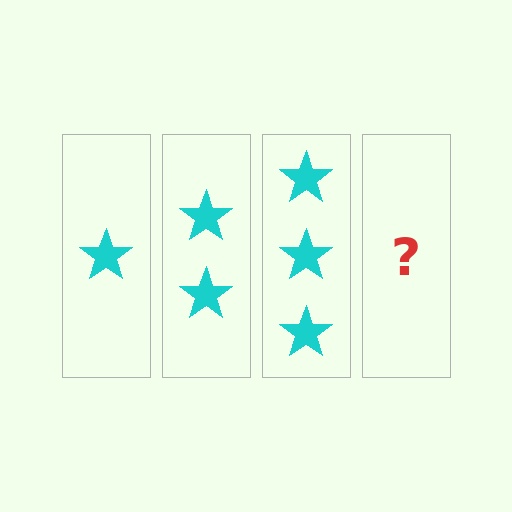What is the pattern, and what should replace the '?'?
The pattern is that each step adds one more star. The '?' should be 4 stars.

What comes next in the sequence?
The next element should be 4 stars.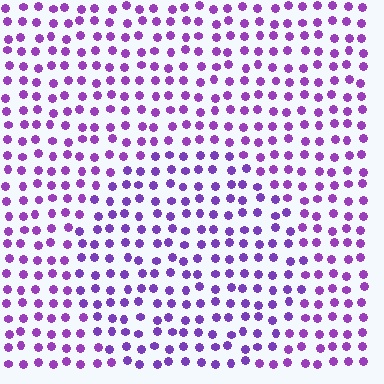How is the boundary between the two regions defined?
The boundary is defined purely by a slight shift in hue (about 16 degrees). Spacing, size, and orientation are identical on both sides.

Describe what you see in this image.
The image is filled with small purple elements in a uniform arrangement. A circle-shaped region is visible where the elements are tinted to a slightly different hue, forming a subtle color boundary.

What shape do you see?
I see a circle.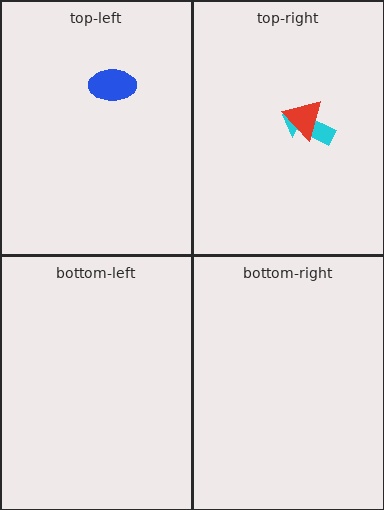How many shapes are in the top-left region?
1.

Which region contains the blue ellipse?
The top-left region.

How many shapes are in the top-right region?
2.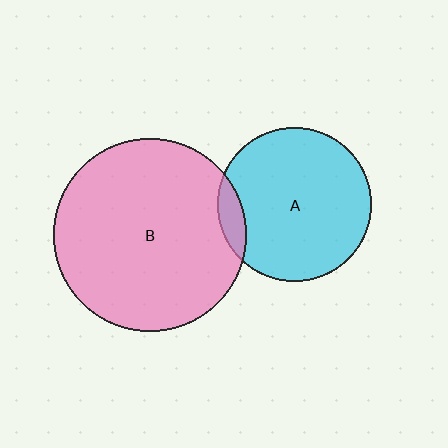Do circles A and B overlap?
Yes.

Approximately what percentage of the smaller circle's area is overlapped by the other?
Approximately 10%.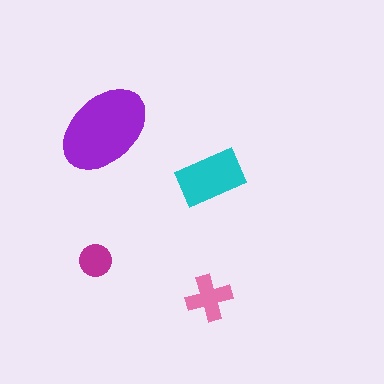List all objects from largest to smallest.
The purple ellipse, the cyan rectangle, the pink cross, the magenta circle.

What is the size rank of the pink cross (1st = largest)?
3rd.